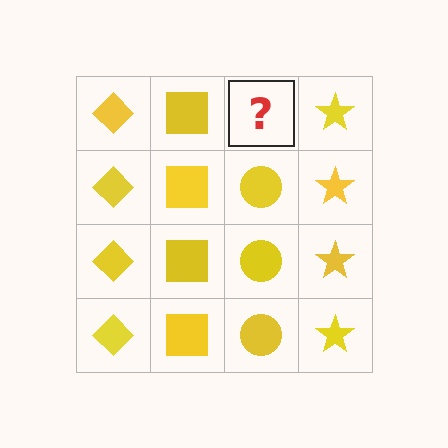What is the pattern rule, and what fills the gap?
The rule is that each column has a consistent shape. The gap should be filled with a yellow circle.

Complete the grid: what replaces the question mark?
The question mark should be replaced with a yellow circle.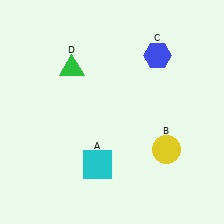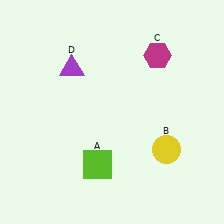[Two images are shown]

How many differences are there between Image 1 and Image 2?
There are 3 differences between the two images.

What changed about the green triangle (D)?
In Image 1, D is green. In Image 2, it changed to purple.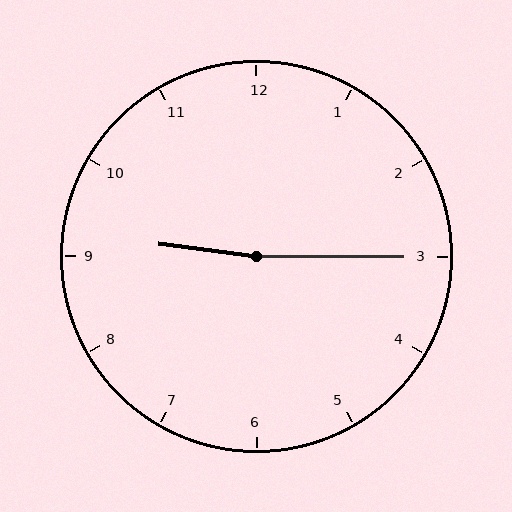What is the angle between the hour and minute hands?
Approximately 172 degrees.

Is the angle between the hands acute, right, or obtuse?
It is obtuse.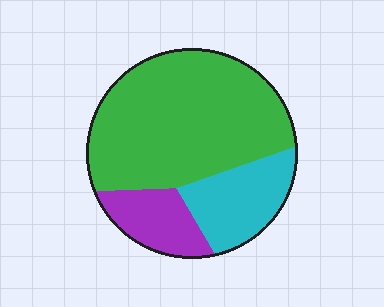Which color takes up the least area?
Purple, at roughly 15%.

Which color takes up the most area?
Green, at roughly 65%.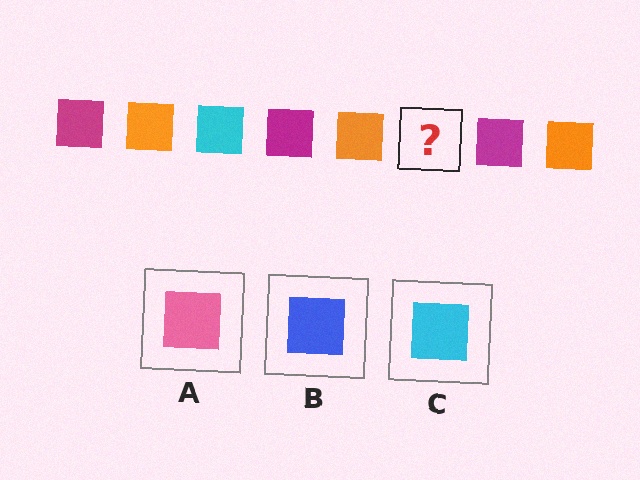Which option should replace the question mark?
Option C.